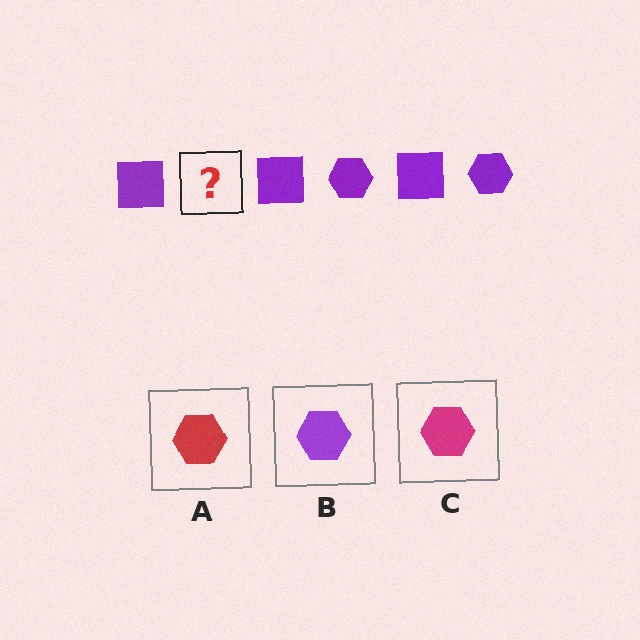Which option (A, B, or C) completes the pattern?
B.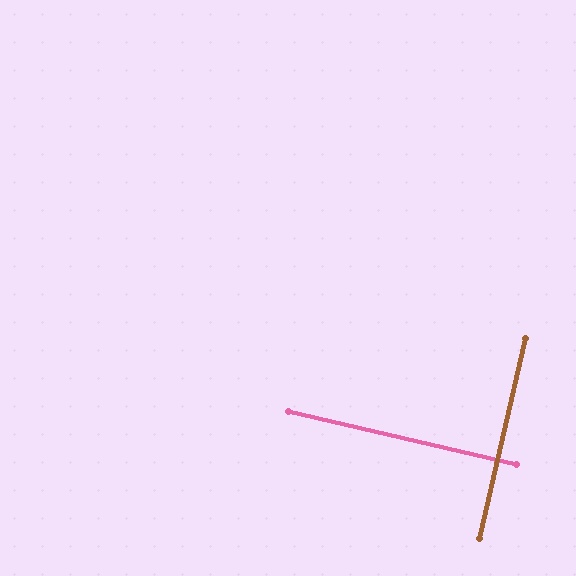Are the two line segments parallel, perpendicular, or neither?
Perpendicular — they meet at approximately 90°.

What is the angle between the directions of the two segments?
Approximately 90 degrees.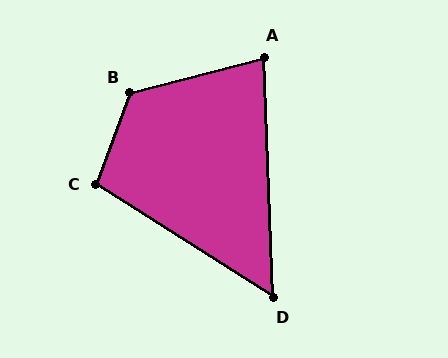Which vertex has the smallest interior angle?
D, at approximately 55 degrees.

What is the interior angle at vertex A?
Approximately 78 degrees (acute).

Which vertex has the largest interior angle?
B, at approximately 125 degrees.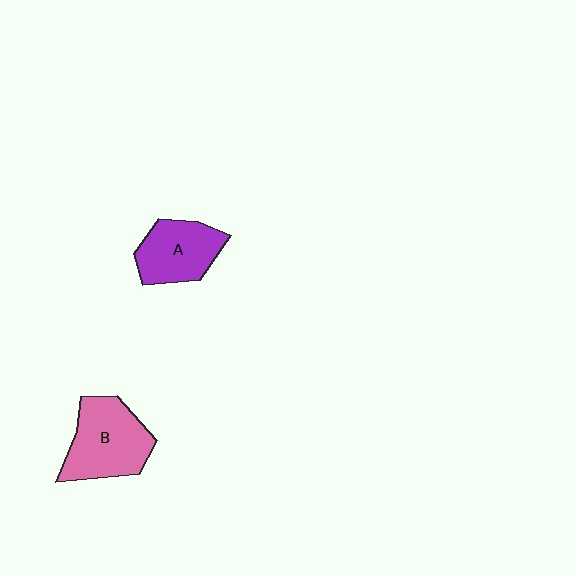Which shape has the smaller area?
Shape A (purple).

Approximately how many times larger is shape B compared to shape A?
Approximately 1.3 times.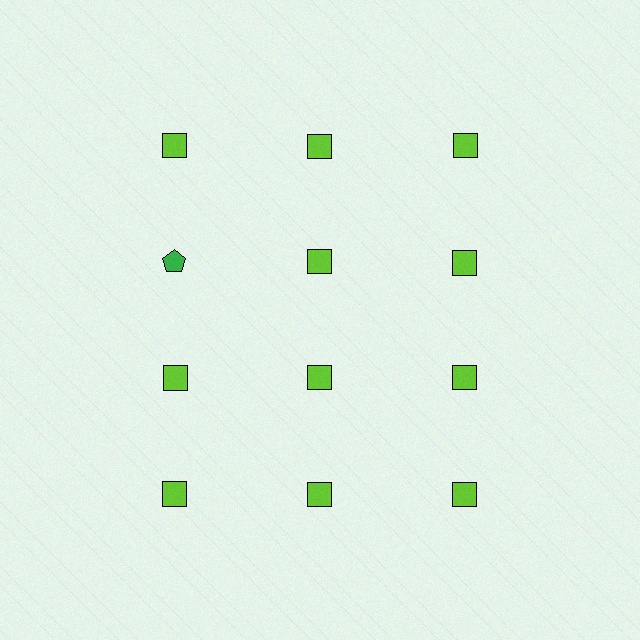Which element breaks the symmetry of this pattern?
The green pentagon in the second row, leftmost column breaks the symmetry. All other shapes are lime squares.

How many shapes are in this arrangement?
There are 12 shapes arranged in a grid pattern.